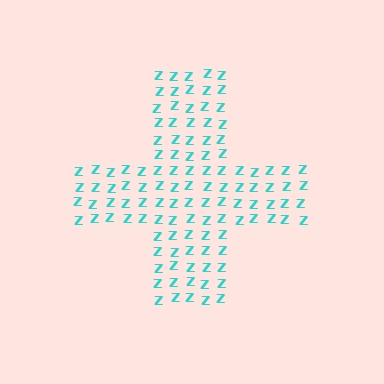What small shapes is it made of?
It is made of small letter Z's.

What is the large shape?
The large shape is a cross.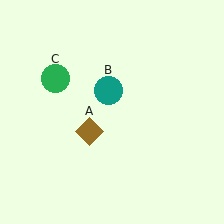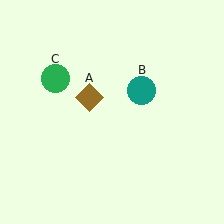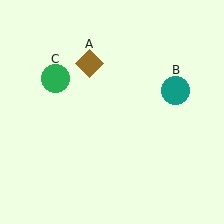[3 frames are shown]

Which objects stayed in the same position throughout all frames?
Green circle (object C) remained stationary.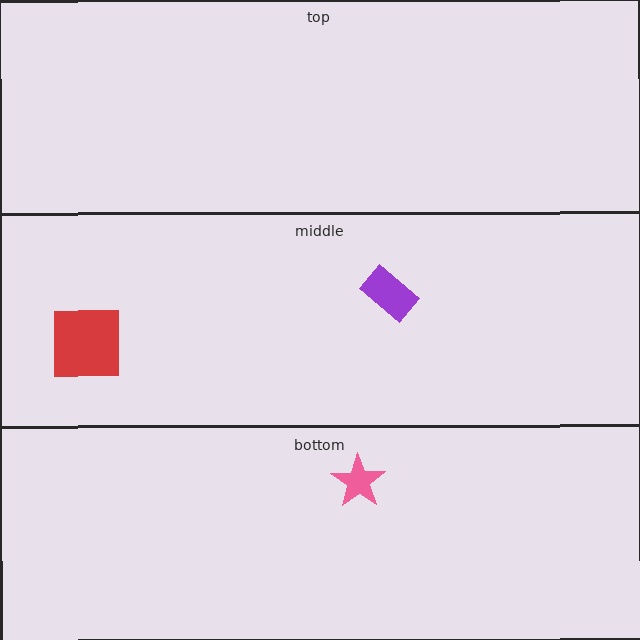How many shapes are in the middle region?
2.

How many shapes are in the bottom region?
1.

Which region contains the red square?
The middle region.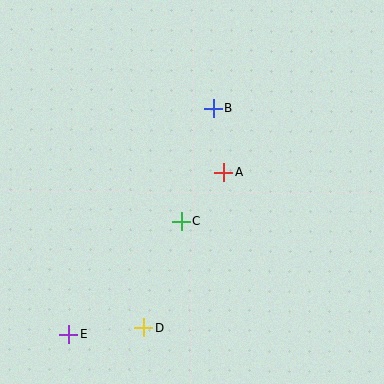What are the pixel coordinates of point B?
Point B is at (213, 109).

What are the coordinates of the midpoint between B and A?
The midpoint between B and A is at (219, 141).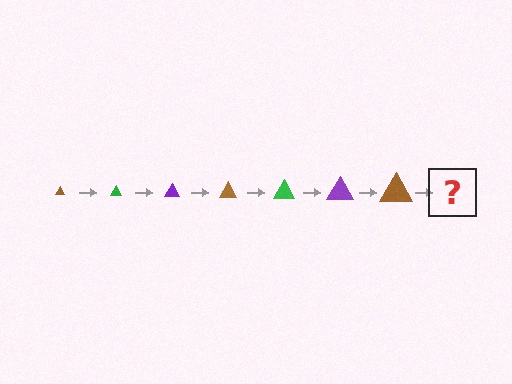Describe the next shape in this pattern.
It should be a green triangle, larger than the previous one.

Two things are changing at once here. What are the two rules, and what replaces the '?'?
The two rules are that the triangle grows larger each step and the color cycles through brown, green, and purple. The '?' should be a green triangle, larger than the previous one.